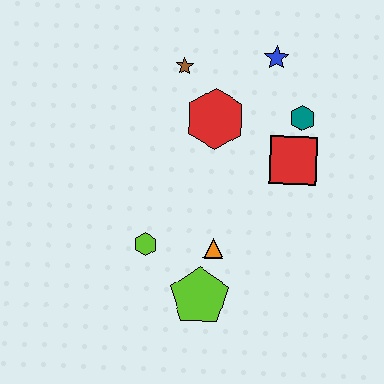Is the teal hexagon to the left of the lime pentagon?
No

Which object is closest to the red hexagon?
The brown star is closest to the red hexagon.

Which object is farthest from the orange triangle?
The blue star is farthest from the orange triangle.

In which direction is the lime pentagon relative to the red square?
The lime pentagon is below the red square.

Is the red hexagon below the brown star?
Yes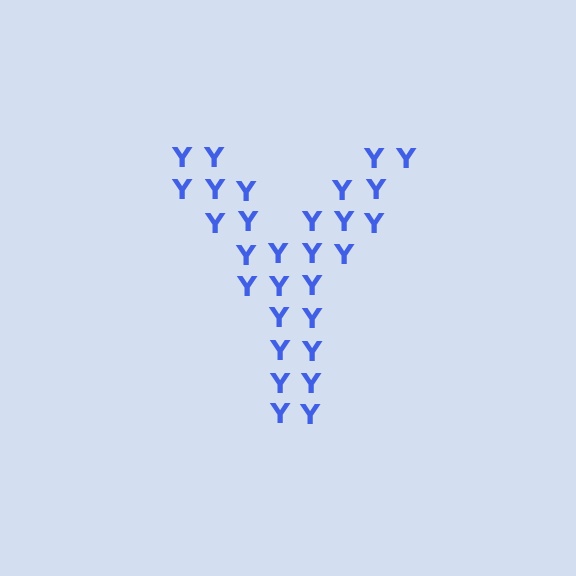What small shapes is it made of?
It is made of small letter Y's.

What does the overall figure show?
The overall figure shows the letter Y.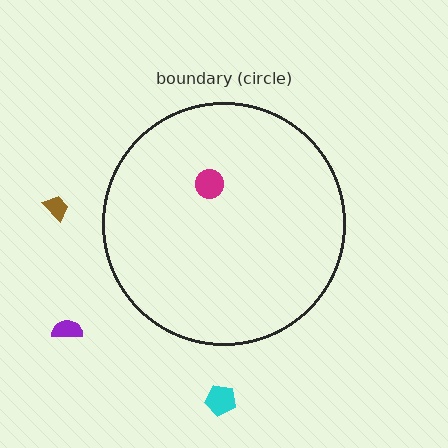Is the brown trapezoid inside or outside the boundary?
Outside.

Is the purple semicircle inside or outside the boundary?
Outside.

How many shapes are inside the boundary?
1 inside, 3 outside.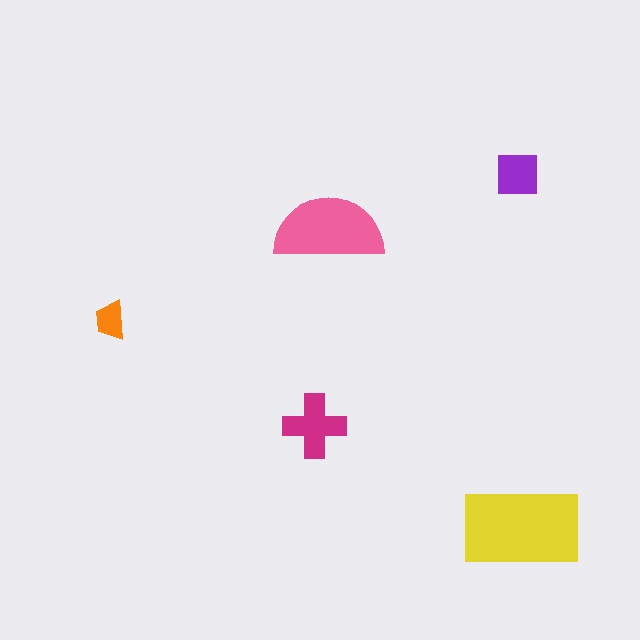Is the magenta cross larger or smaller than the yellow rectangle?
Smaller.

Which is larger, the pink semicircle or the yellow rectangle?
The yellow rectangle.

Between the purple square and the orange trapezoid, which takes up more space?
The purple square.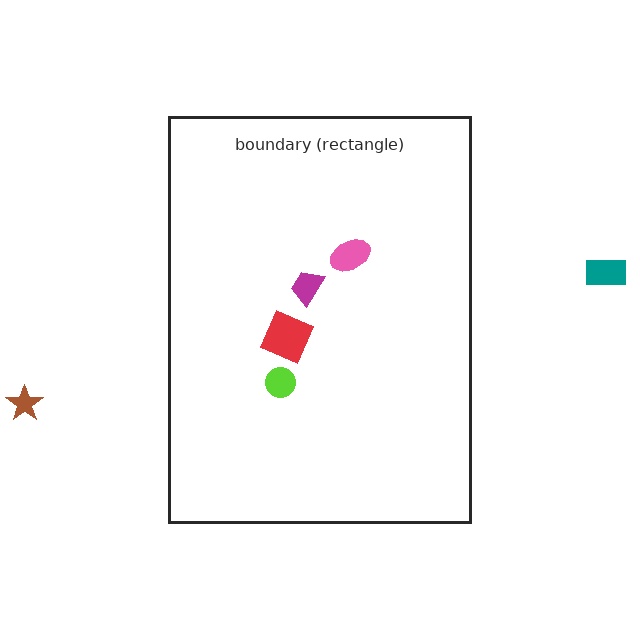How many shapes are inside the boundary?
4 inside, 2 outside.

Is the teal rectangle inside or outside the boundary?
Outside.